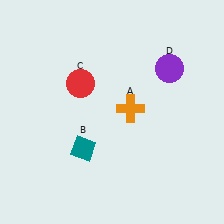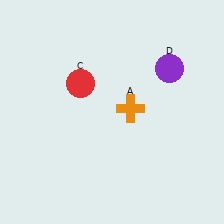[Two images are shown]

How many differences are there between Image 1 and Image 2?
There is 1 difference between the two images.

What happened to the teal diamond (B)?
The teal diamond (B) was removed in Image 2. It was in the bottom-left area of Image 1.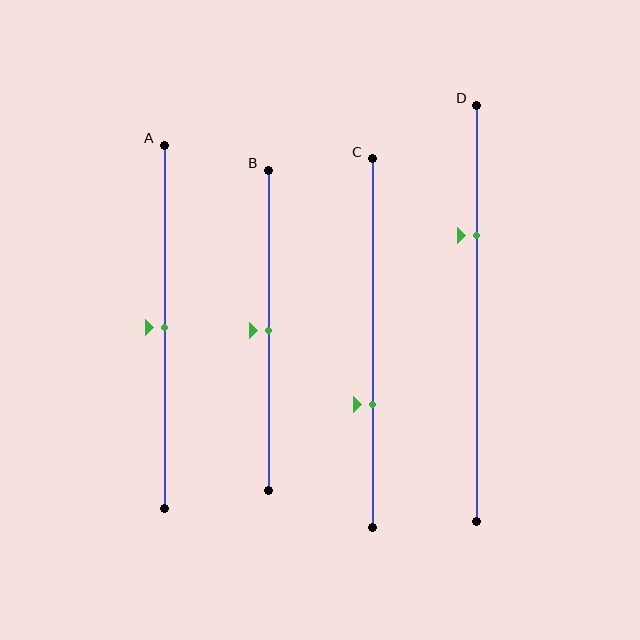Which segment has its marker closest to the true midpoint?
Segment A has its marker closest to the true midpoint.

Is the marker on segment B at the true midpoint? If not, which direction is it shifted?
Yes, the marker on segment B is at the true midpoint.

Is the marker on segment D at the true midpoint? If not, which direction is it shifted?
No, the marker on segment D is shifted upward by about 19% of the segment length.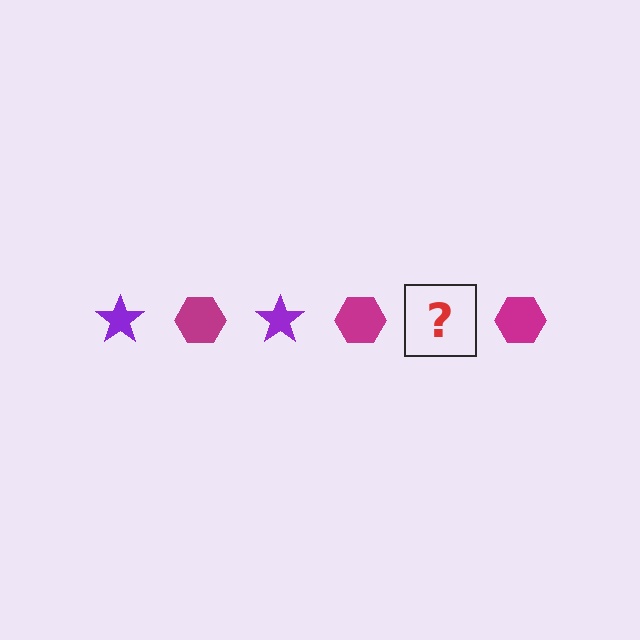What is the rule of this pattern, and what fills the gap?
The rule is that the pattern alternates between purple star and magenta hexagon. The gap should be filled with a purple star.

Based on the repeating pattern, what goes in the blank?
The blank should be a purple star.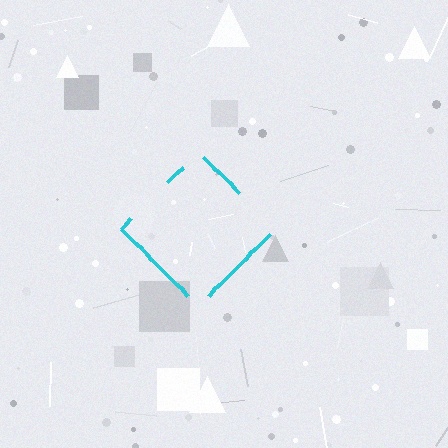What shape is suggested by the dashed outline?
The dashed outline suggests a diamond.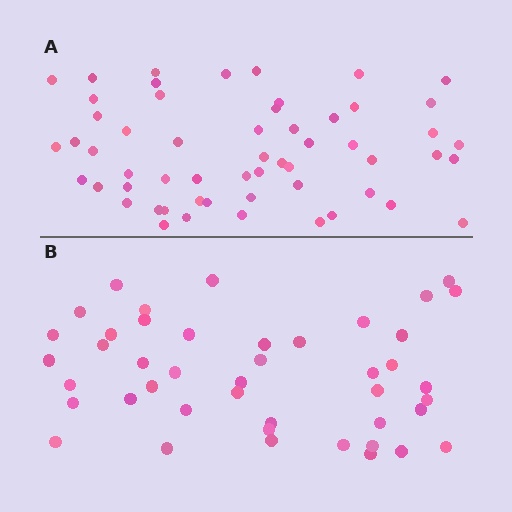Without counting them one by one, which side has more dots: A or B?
Region A (the top region) has more dots.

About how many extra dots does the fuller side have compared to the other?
Region A has roughly 12 or so more dots than region B.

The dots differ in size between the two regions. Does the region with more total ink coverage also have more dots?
No. Region B has more total ink coverage because its dots are larger, but region A actually contains more individual dots. Total area can be misleading — the number of items is what matters here.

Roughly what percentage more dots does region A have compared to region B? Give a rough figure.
About 25% more.